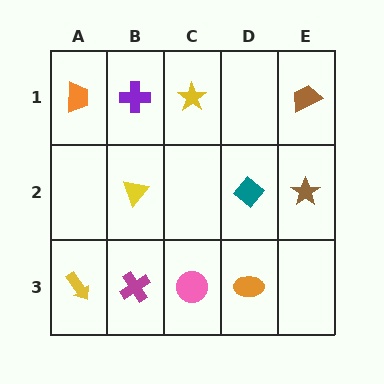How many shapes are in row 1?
4 shapes.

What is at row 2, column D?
A teal diamond.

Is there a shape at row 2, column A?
No, that cell is empty.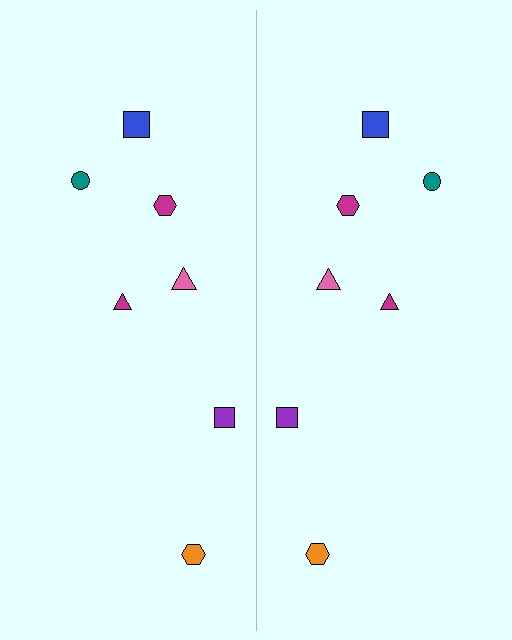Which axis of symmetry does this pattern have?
The pattern has a vertical axis of symmetry running through the center of the image.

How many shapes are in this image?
There are 14 shapes in this image.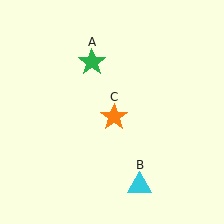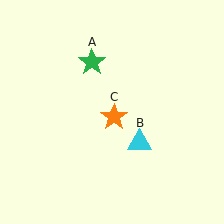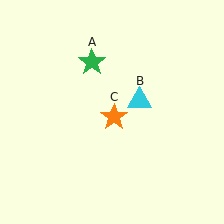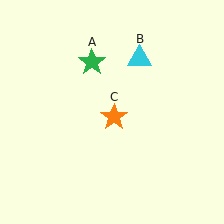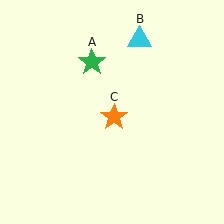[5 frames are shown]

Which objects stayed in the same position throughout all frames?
Green star (object A) and orange star (object C) remained stationary.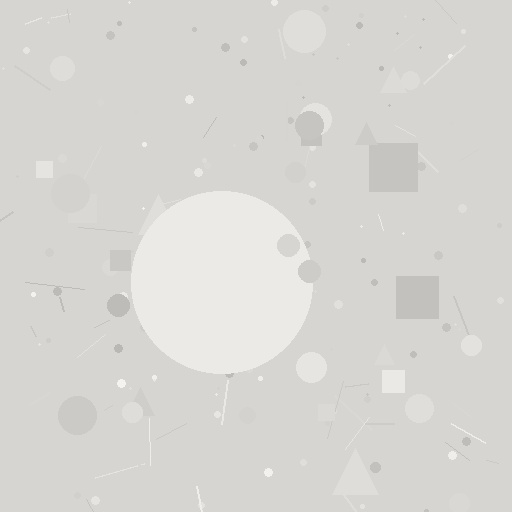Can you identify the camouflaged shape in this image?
The camouflaged shape is a circle.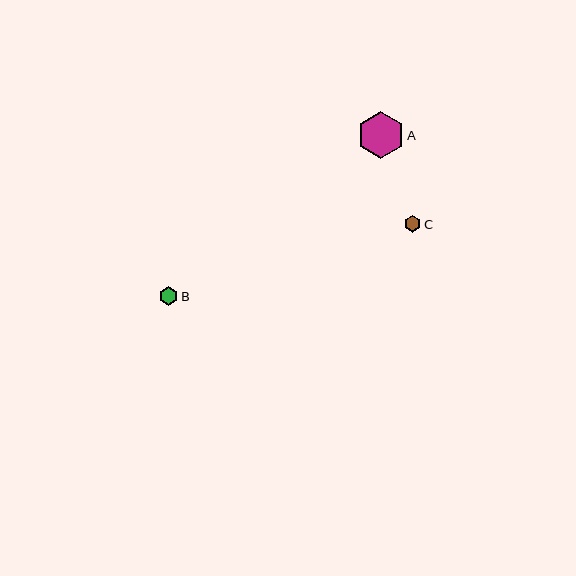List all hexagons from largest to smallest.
From largest to smallest: A, B, C.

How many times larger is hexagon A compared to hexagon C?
Hexagon A is approximately 2.8 times the size of hexagon C.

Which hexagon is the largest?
Hexagon A is the largest with a size of approximately 47 pixels.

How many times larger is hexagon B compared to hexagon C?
Hexagon B is approximately 1.1 times the size of hexagon C.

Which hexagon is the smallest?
Hexagon C is the smallest with a size of approximately 17 pixels.